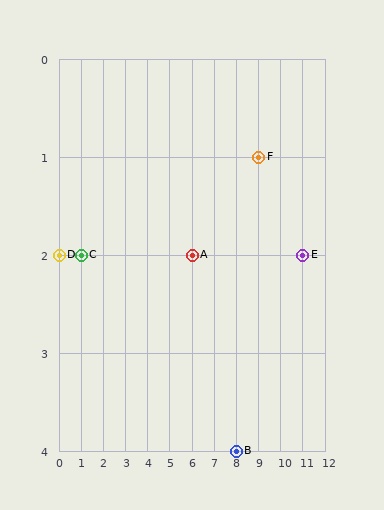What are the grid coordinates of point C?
Point C is at grid coordinates (1, 2).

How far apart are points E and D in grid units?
Points E and D are 11 columns apart.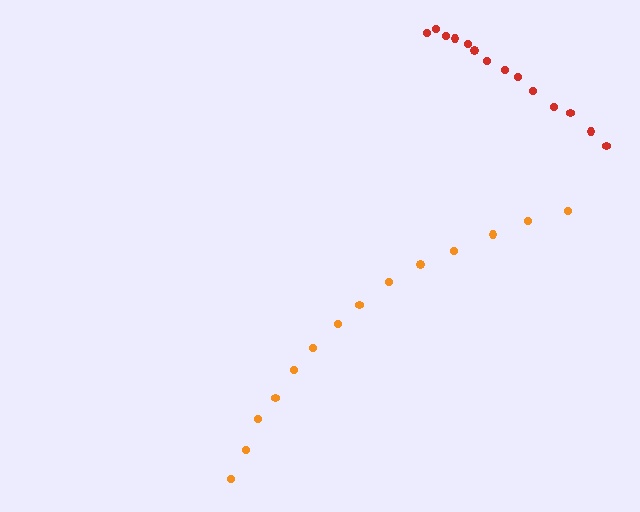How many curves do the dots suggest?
There are 2 distinct paths.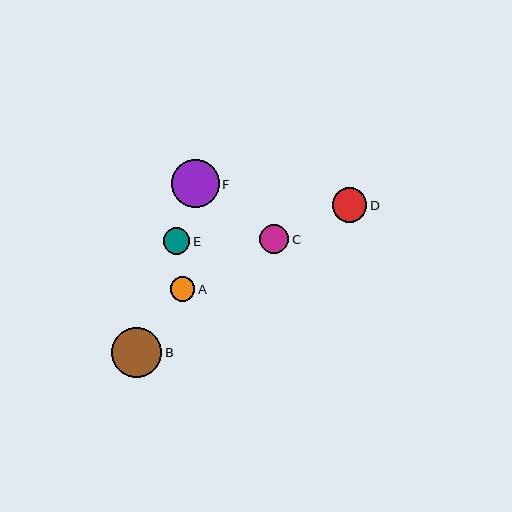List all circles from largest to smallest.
From largest to smallest: B, F, D, C, E, A.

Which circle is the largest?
Circle B is the largest with a size of approximately 50 pixels.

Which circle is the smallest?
Circle A is the smallest with a size of approximately 24 pixels.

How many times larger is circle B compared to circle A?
Circle B is approximately 2.1 times the size of circle A.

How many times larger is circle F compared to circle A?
Circle F is approximately 2.0 times the size of circle A.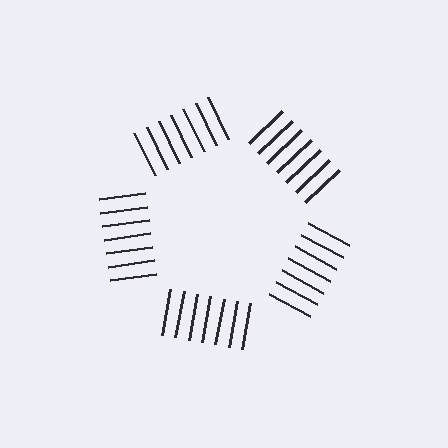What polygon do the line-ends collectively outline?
An illusory pentagon — the line segments terminate on its edges but no continuous stroke is drawn.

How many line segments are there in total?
35 — 7 along each of the 5 edges.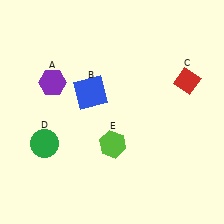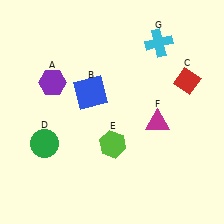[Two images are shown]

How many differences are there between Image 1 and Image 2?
There are 2 differences between the two images.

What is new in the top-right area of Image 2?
A cyan cross (G) was added in the top-right area of Image 2.